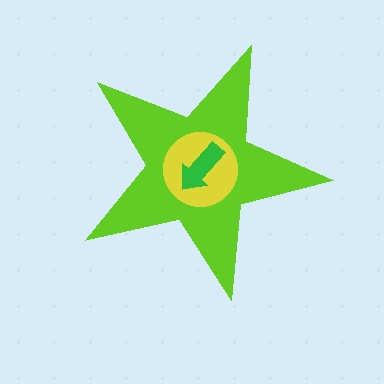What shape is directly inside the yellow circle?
The green arrow.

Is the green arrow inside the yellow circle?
Yes.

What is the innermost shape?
The green arrow.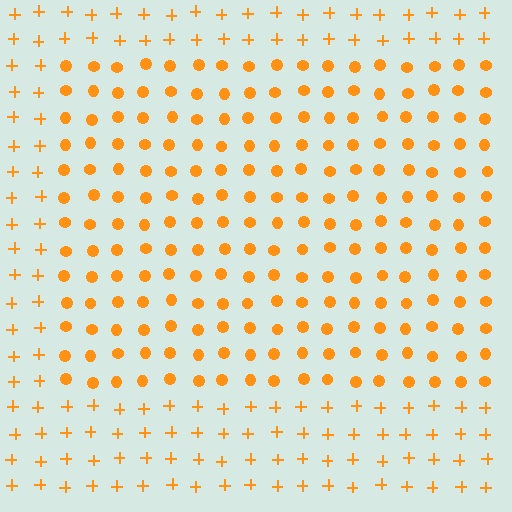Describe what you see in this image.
The image is filled with small orange elements arranged in a uniform grid. A rectangle-shaped region contains circles, while the surrounding area contains plus signs. The boundary is defined purely by the change in element shape.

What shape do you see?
I see a rectangle.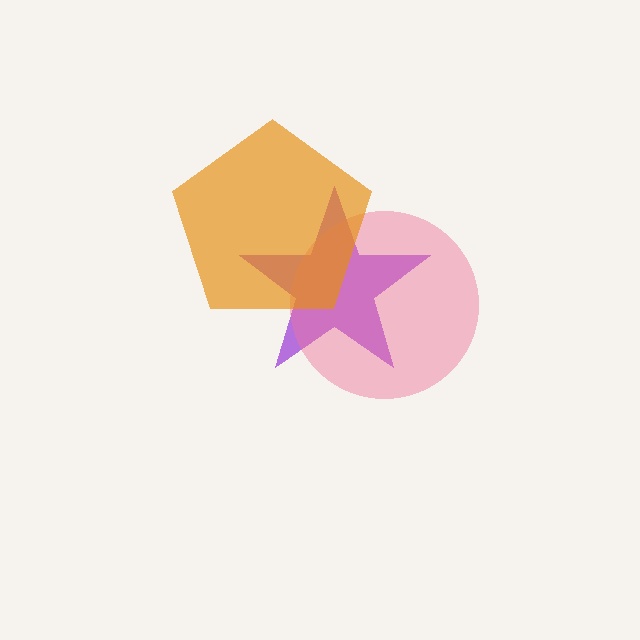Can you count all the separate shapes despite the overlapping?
Yes, there are 3 separate shapes.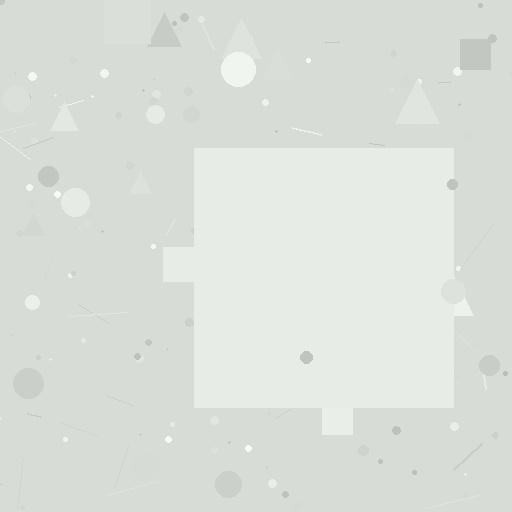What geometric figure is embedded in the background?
A square is embedded in the background.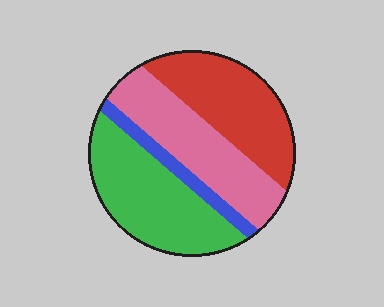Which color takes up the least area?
Blue, at roughly 10%.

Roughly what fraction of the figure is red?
Red takes up about one third (1/3) of the figure.